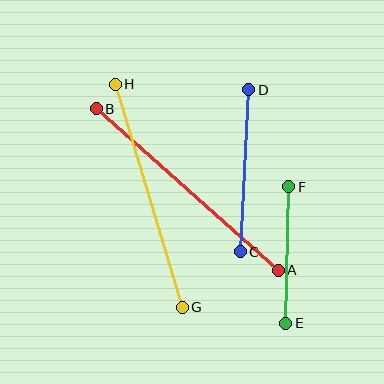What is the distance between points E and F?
The distance is approximately 137 pixels.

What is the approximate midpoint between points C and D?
The midpoint is at approximately (245, 171) pixels.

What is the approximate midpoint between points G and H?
The midpoint is at approximately (149, 196) pixels.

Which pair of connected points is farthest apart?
Points A and B are farthest apart.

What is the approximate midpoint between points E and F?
The midpoint is at approximately (287, 255) pixels.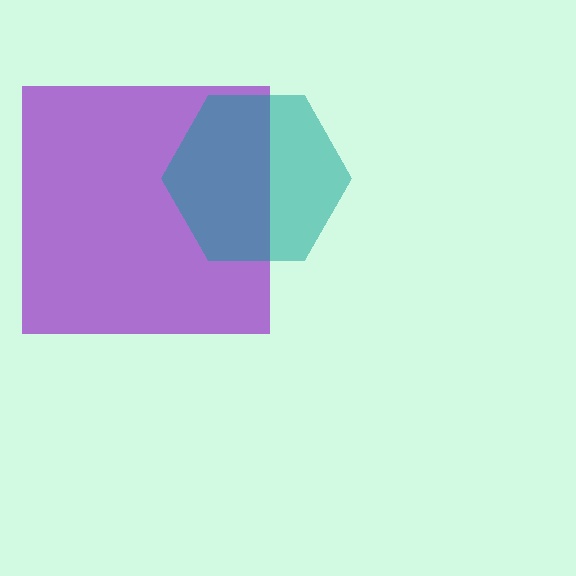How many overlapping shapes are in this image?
There are 2 overlapping shapes in the image.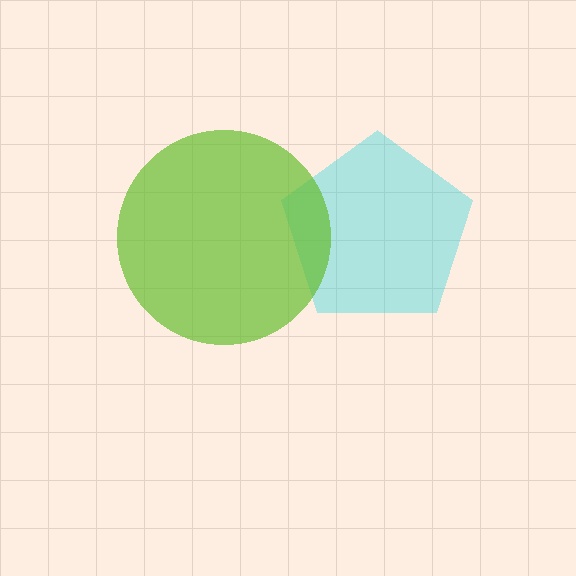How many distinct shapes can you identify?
There are 2 distinct shapes: a cyan pentagon, a lime circle.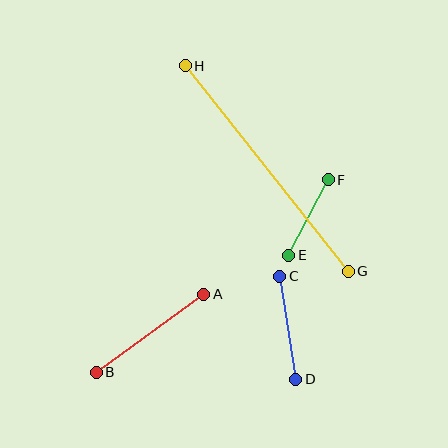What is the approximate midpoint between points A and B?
The midpoint is at approximately (150, 333) pixels.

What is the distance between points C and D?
The distance is approximately 104 pixels.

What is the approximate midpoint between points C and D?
The midpoint is at approximately (288, 328) pixels.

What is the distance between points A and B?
The distance is approximately 133 pixels.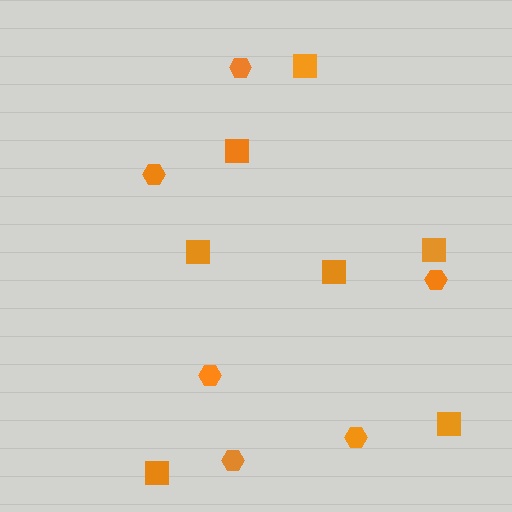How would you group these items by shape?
There are 2 groups: one group of hexagons (6) and one group of squares (7).